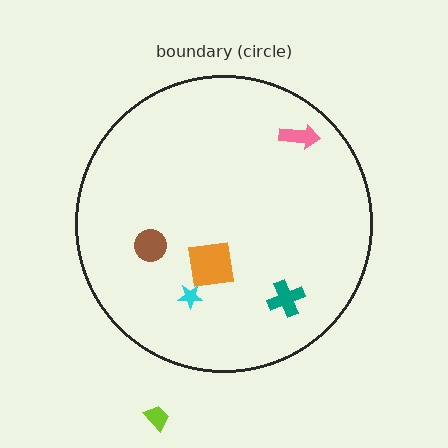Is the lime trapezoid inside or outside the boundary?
Outside.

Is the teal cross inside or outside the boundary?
Inside.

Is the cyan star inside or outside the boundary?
Inside.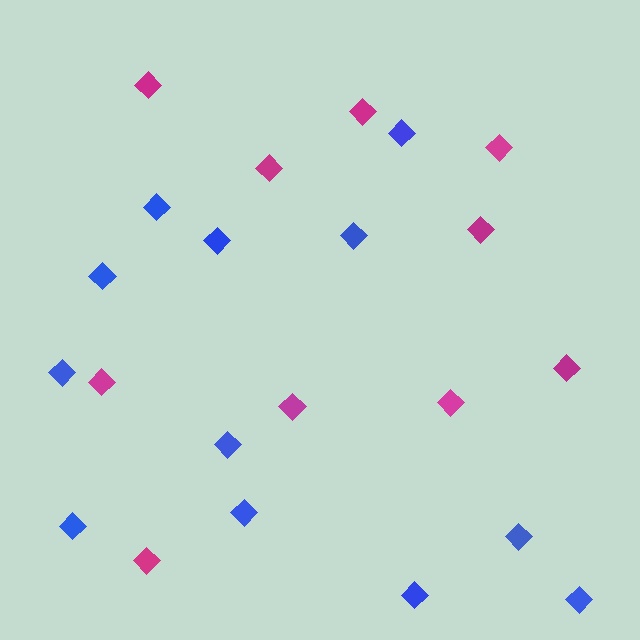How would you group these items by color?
There are 2 groups: one group of magenta diamonds (10) and one group of blue diamonds (12).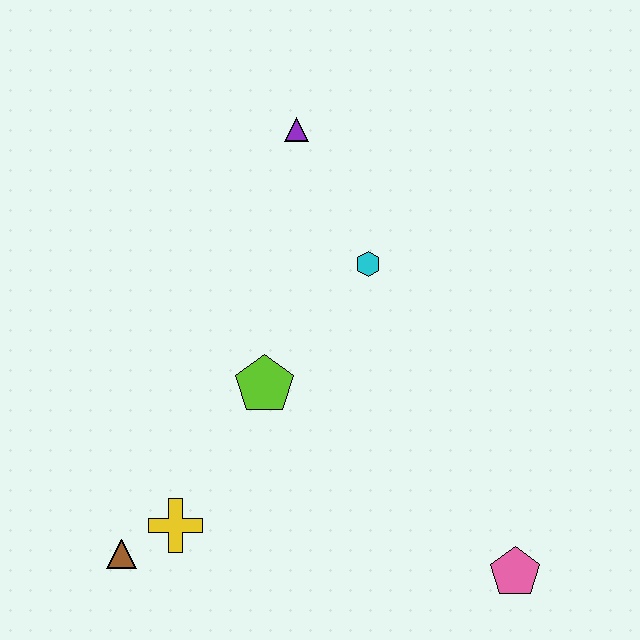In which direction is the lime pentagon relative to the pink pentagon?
The lime pentagon is to the left of the pink pentagon.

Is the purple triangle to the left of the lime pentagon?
No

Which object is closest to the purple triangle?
The cyan hexagon is closest to the purple triangle.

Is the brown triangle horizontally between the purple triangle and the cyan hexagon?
No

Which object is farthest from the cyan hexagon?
The brown triangle is farthest from the cyan hexagon.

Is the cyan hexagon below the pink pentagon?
No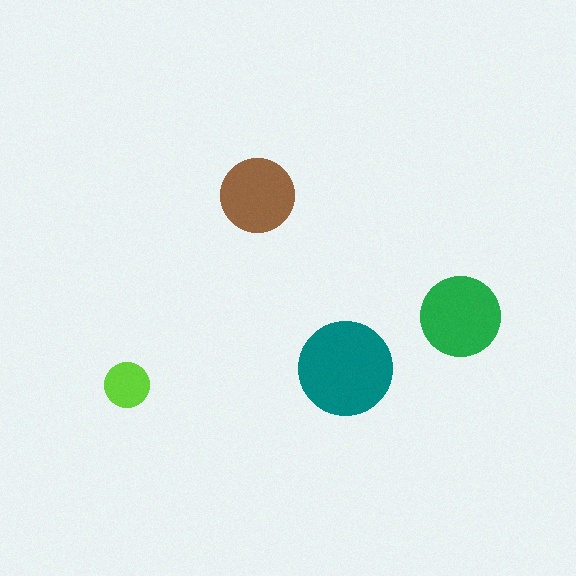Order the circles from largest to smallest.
the teal one, the green one, the brown one, the lime one.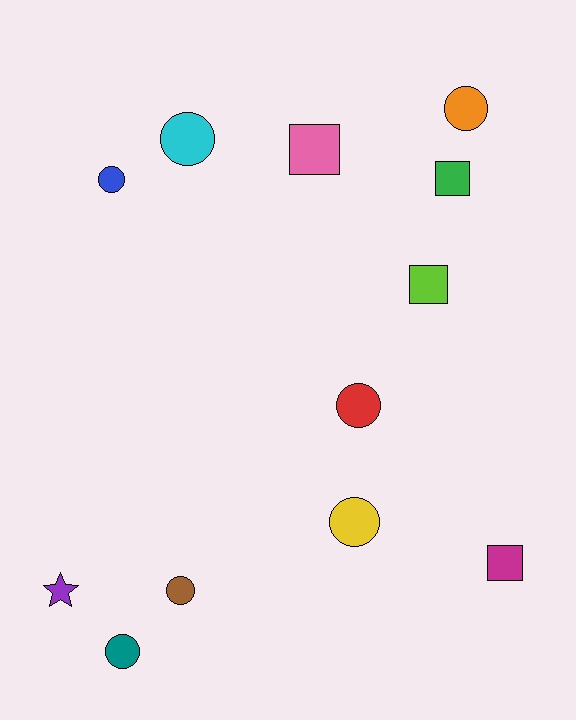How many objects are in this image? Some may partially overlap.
There are 12 objects.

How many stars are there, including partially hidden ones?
There is 1 star.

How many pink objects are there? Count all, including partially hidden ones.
There is 1 pink object.